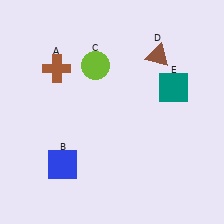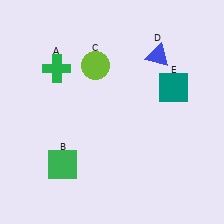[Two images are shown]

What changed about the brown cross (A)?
In Image 1, A is brown. In Image 2, it changed to green.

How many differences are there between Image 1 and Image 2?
There are 3 differences between the two images.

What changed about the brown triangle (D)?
In Image 1, D is brown. In Image 2, it changed to blue.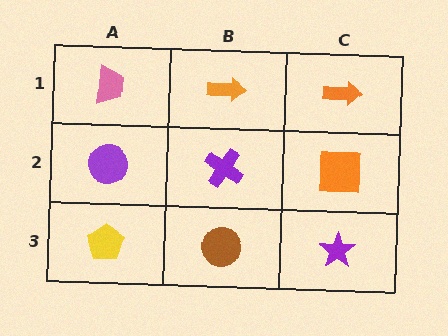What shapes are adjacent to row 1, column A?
A purple circle (row 2, column A), an orange arrow (row 1, column B).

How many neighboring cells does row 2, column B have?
4.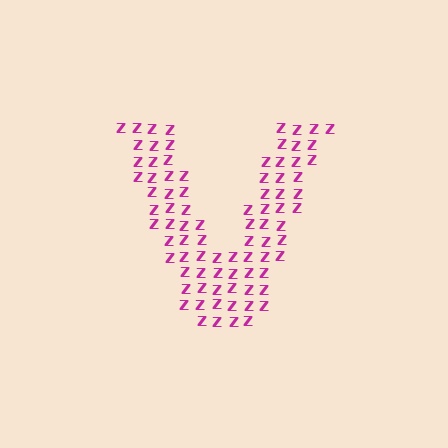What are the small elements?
The small elements are letter Z's.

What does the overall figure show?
The overall figure shows the letter V.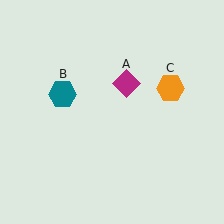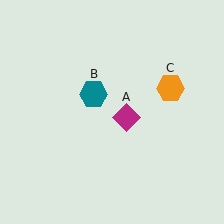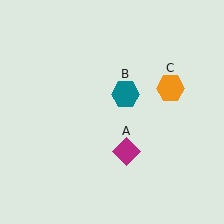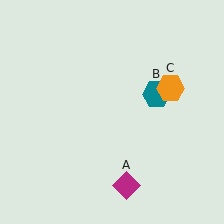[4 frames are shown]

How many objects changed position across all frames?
2 objects changed position: magenta diamond (object A), teal hexagon (object B).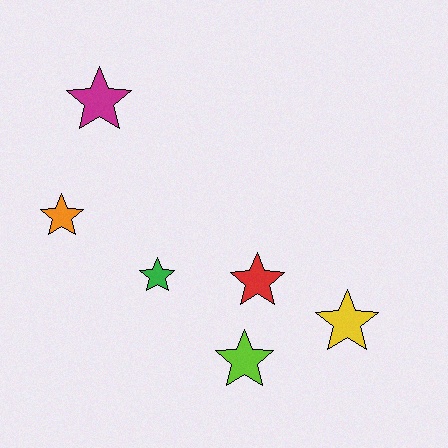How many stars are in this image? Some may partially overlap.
There are 6 stars.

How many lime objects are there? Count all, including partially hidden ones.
There is 1 lime object.